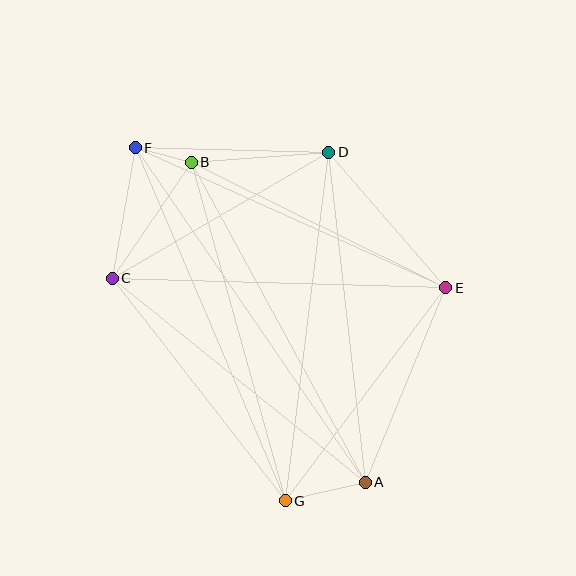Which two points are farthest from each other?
Points A and F are farthest from each other.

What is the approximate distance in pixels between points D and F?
The distance between D and F is approximately 194 pixels.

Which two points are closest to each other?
Points B and F are closest to each other.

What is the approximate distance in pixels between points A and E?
The distance between A and E is approximately 211 pixels.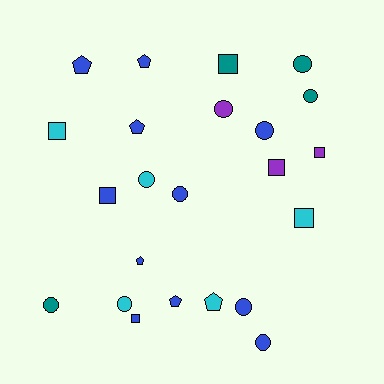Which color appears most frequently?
Blue, with 11 objects.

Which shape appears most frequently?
Circle, with 10 objects.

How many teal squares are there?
There is 1 teal square.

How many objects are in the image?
There are 23 objects.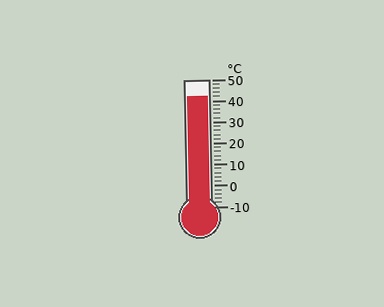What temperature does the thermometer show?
The thermometer shows approximately 42°C.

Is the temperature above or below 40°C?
The temperature is above 40°C.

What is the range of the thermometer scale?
The thermometer scale ranges from -10°C to 50°C.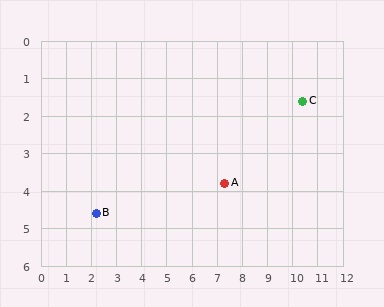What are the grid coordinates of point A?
Point A is at approximately (7.3, 3.8).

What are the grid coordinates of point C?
Point C is at approximately (10.4, 1.6).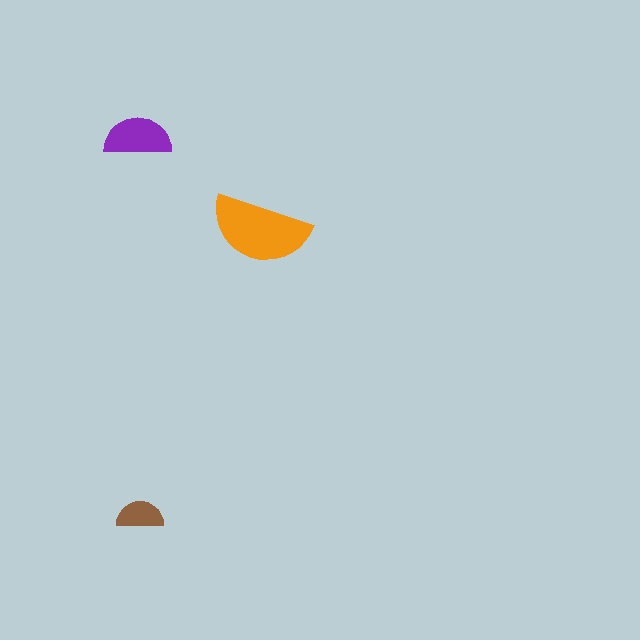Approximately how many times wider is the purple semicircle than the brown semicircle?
About 1.5 times wider.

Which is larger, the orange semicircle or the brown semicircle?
The orange one.